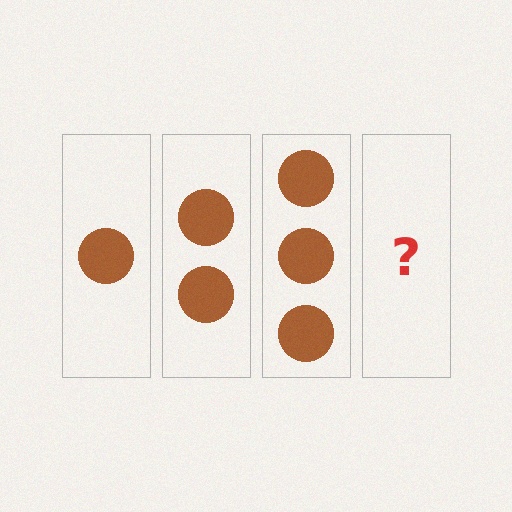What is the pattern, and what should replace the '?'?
The pattern is that each step adds one more circle. The '?' should be 4 circles.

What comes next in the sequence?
The next element should be 4 circles.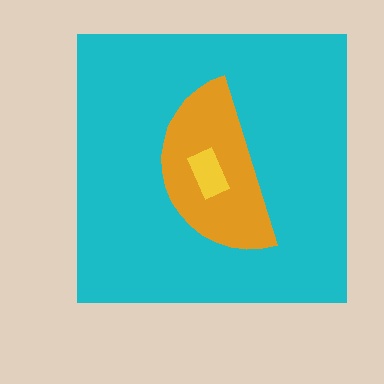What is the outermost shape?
The cyan square.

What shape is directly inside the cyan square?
The orange semicircle.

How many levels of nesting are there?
3.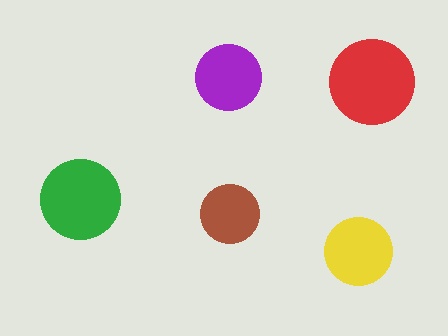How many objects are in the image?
There are 5 objects in the image.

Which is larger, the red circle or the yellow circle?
The red one.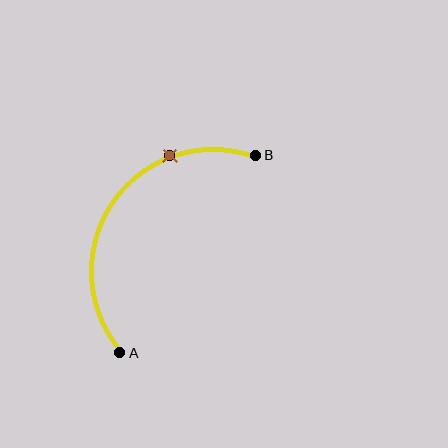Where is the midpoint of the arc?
The arc midpoint is the point on the curve farthest from the straight line joining A and B. It sits above and to the left of that line.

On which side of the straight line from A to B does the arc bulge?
The arc bulges above and to the left of the straight line connecting A and B.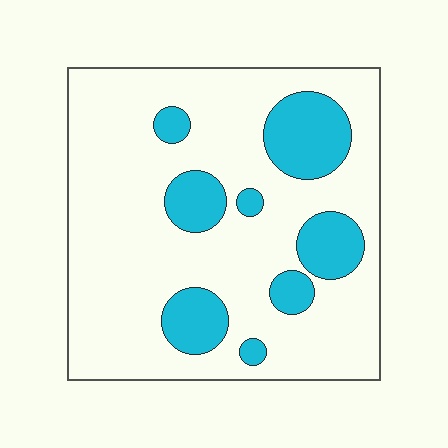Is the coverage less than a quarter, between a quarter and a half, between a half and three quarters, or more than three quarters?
Less than a quarter.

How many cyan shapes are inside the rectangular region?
8.